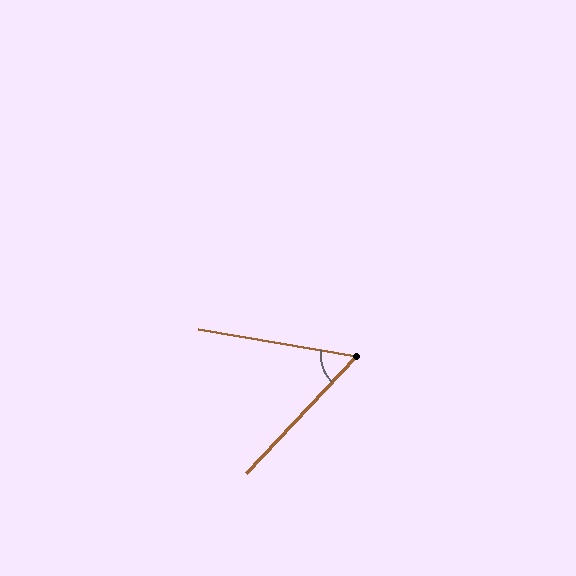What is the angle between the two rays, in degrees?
Approximately 56 degrees.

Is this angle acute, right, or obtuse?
It is acute.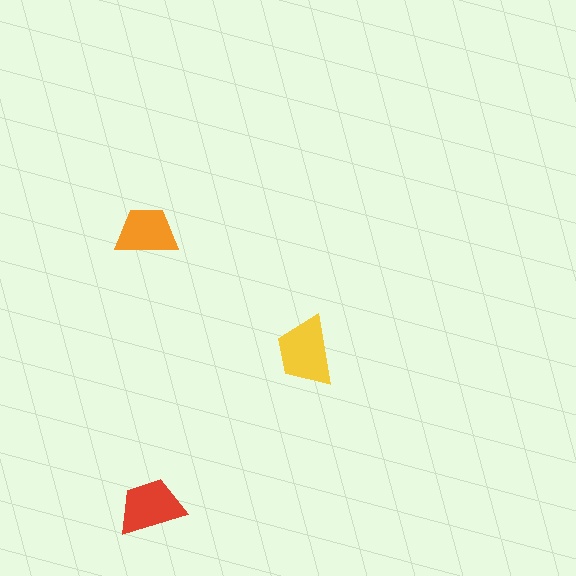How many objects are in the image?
There are 3 objects in the image.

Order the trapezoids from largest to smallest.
the yellow one, the red one, the orange one.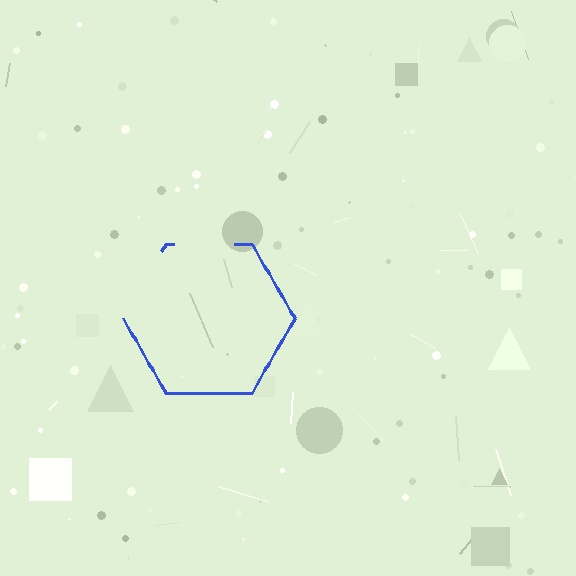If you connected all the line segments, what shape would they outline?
They would outline a hexagon.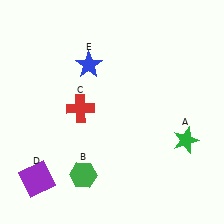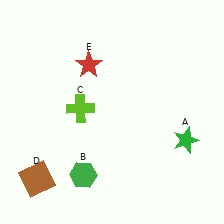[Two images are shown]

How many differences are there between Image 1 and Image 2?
There are 3 differences between the two images.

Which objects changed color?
C changed from red to lime. D changed from purple to brown. E changed from blue to red.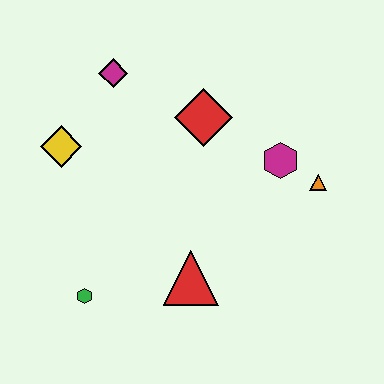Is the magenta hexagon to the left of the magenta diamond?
No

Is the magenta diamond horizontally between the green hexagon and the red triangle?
Yes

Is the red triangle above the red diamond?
No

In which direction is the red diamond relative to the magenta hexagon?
The red diamond is to the left of the magenta hexagon.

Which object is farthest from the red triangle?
The magenta diamond is farthest from the red triangle.